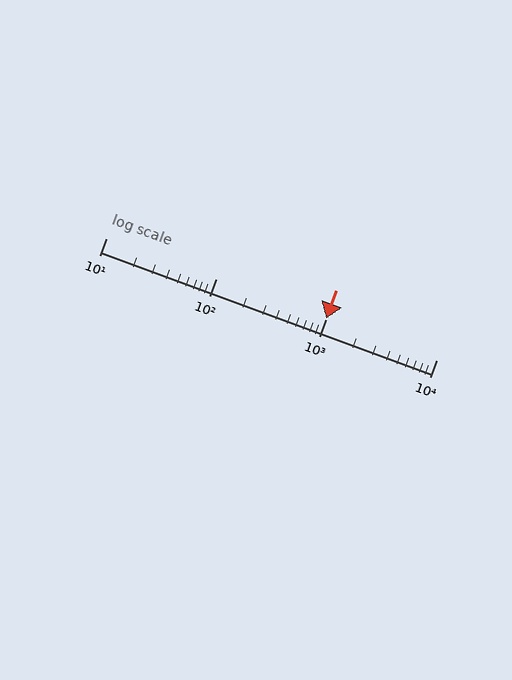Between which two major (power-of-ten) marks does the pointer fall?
The pointer is between 100 and 1000.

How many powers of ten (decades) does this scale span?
The scale spans 3 decades, from 10 to 10000.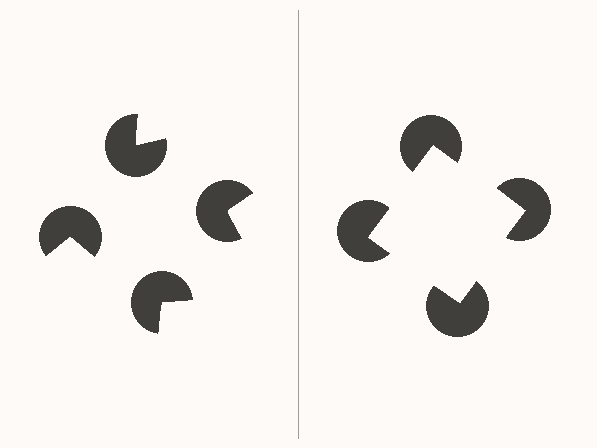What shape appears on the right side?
An illusory square.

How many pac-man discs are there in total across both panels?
8 — 4 on each side.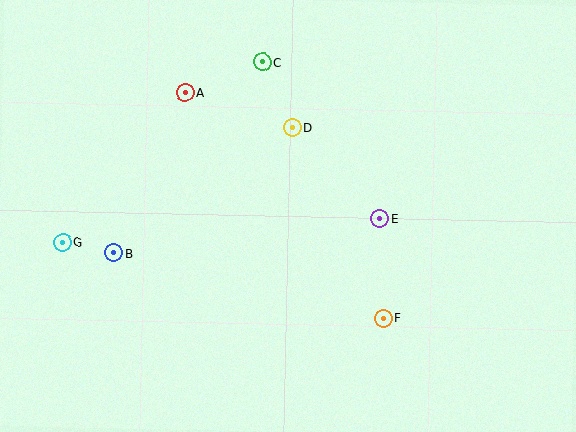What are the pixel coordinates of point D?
Point D is at (292, 128).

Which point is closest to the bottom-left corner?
Point G is closest to the bottom-left corner.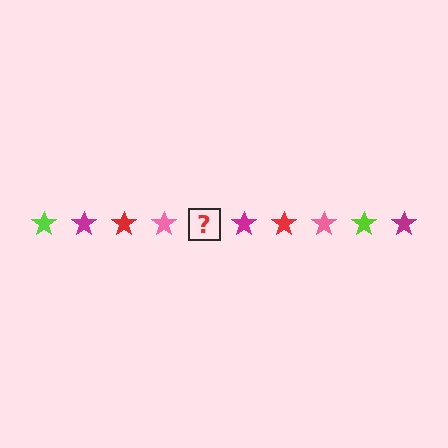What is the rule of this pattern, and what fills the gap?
The rule is that the pattern cycles through lime, magenta, red, pink stars. The gap should be filled with a lime star.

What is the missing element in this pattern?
The missing element is a lime star.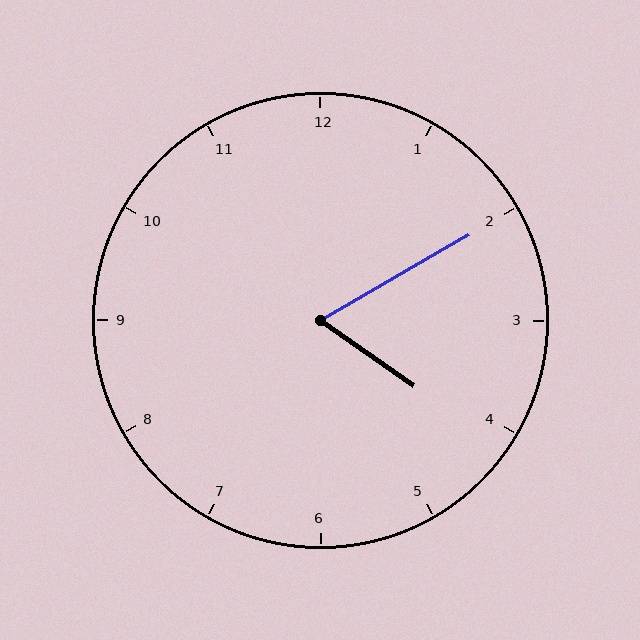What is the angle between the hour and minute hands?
Approximately 65 degrees.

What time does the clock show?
4:10.